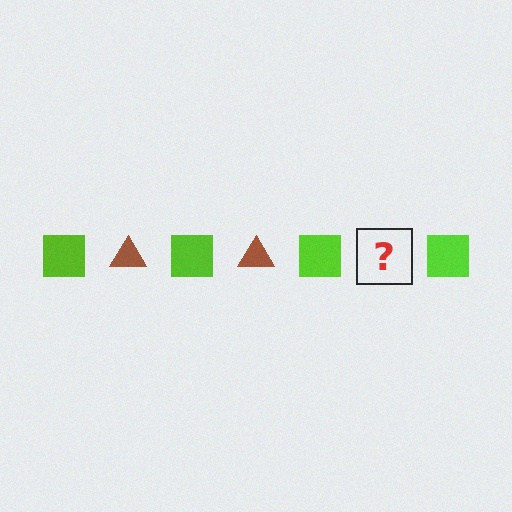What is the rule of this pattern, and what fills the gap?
The rule is that the pattern alternates between lime square and brown triangle. The gap should be filled with a brown triangle.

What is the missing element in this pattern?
The missing element is a brown triangle.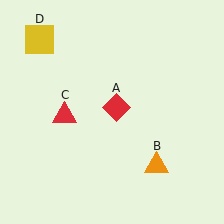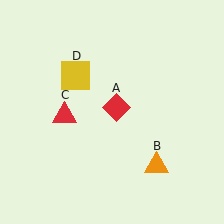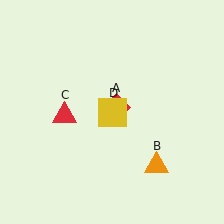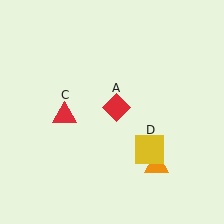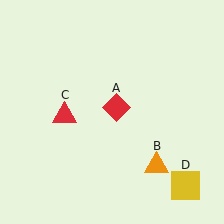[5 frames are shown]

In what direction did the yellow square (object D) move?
The yellow square (object D) moved down and to the right.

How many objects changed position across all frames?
1 object changed position: yellow square (object D).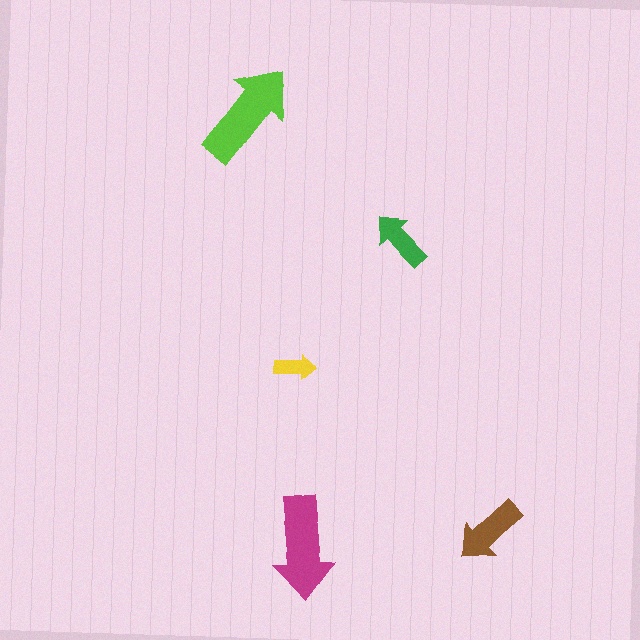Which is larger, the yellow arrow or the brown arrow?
The brown one.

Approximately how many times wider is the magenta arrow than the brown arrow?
About 1.5 times wider.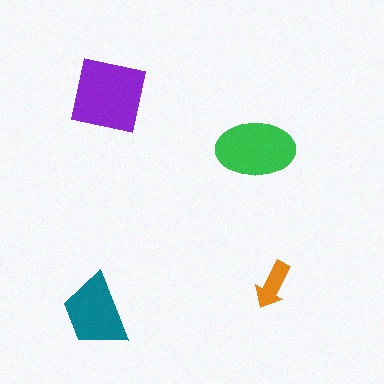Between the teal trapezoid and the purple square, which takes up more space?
The purple square.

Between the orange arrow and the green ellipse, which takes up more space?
The green ellipse.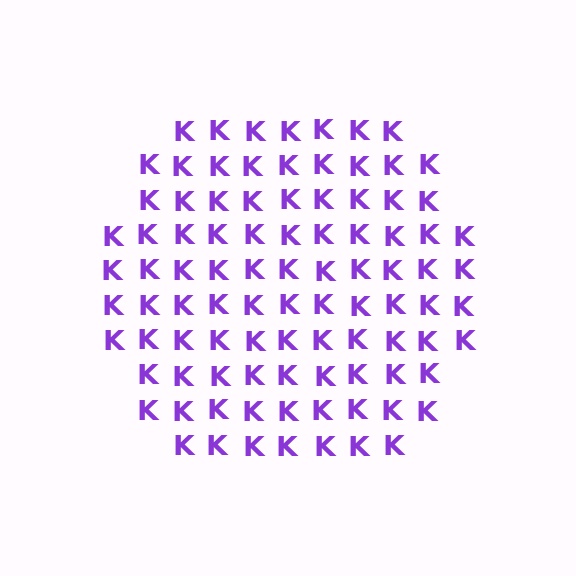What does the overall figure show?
The overall figure shows a circle.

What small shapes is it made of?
It is made of small letter K's.